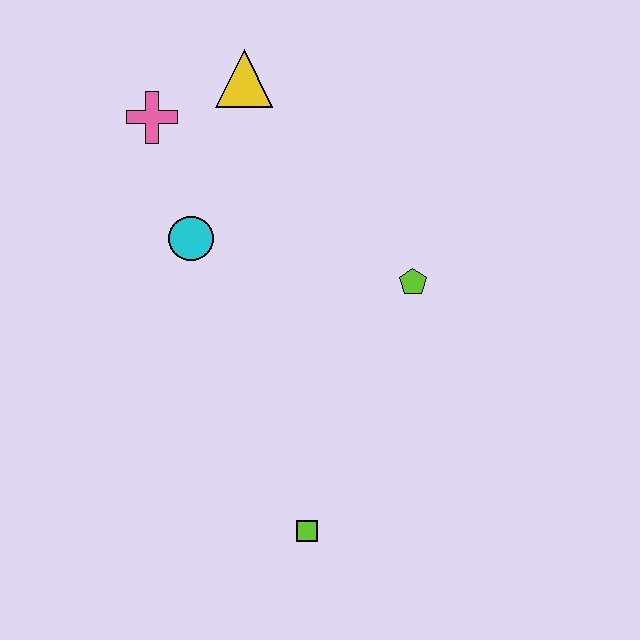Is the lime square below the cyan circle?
Yes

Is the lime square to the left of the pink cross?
No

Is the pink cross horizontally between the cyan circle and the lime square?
No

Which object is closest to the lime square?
The lime pentagon is closest to the lime square.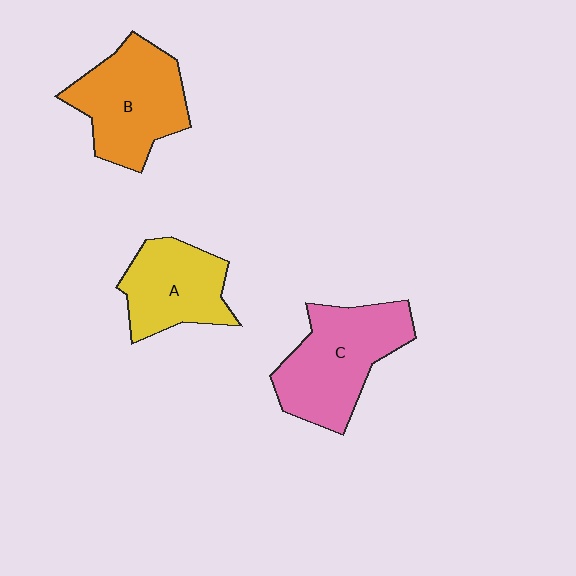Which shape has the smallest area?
Shape A (yellow).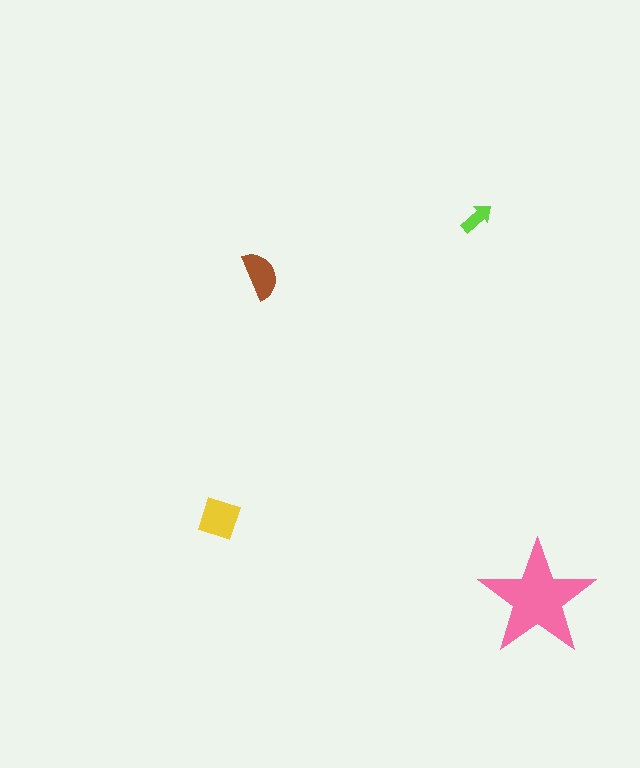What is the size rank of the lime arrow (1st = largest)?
4th.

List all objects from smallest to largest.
The lime arrow, the brown semicircle, the yellow diamond, the pink star.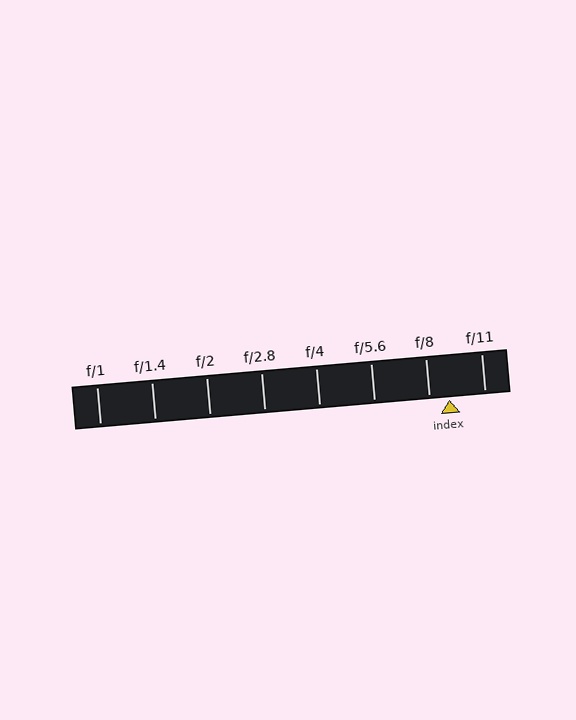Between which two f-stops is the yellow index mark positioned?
The index mark is between f/8 and f/11.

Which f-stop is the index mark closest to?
The index mark is closest to f/8.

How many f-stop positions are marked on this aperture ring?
There are 8 f-stop positions marked.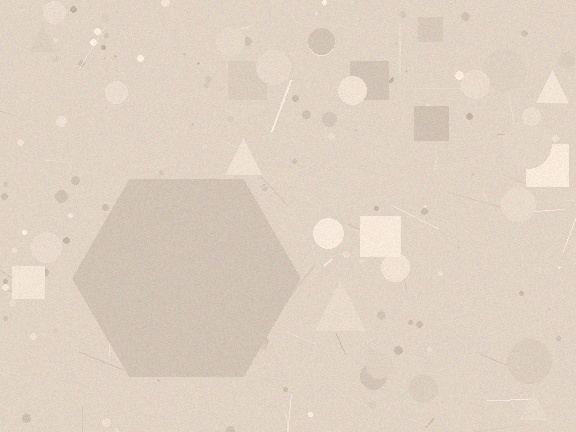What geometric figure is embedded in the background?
A hexagon is embedded in the background.